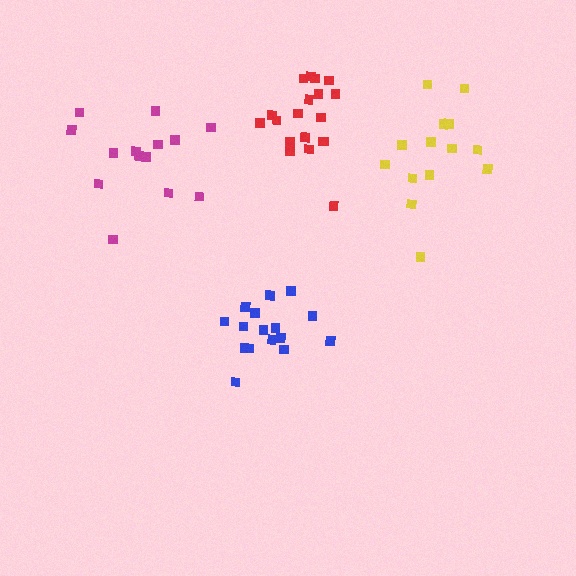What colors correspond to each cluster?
The clusters are colored: yellow, blue, red, magenta.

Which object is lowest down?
The blue cluster is bottommost.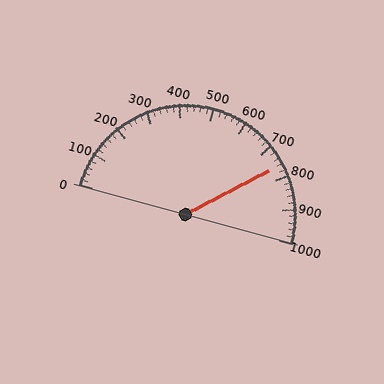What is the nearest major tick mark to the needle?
The nearest major tick mark is 800.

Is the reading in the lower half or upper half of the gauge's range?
The reading is in the upper half of the range (0 to 1000).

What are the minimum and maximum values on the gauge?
The gauge ranges from 0 to 1000.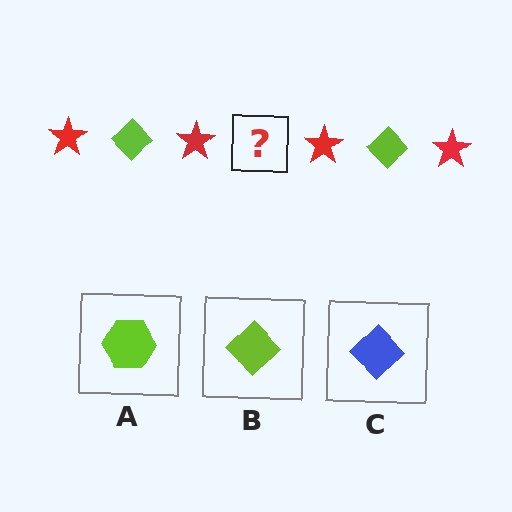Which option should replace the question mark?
Option B.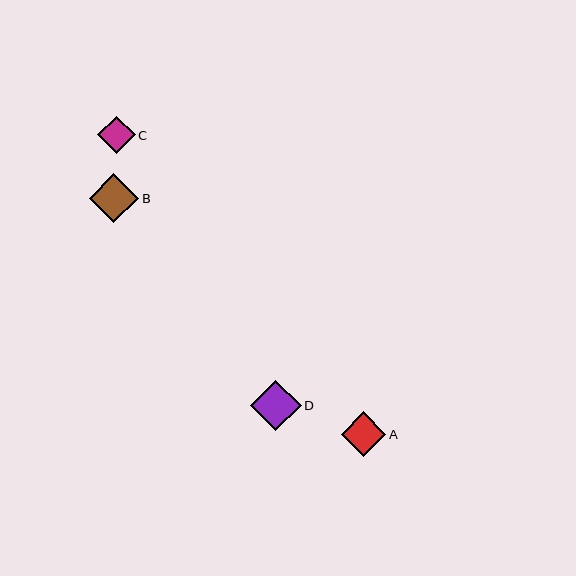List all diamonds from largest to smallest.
From largest to smallest: D, B, A, C.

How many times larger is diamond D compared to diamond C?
Diamond D is approximately 1.3 times the size of diamond C.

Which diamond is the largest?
Diamond D is the largest with a size of approximately 50 pixels.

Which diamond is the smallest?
Diamond C is the smallest with a size of approximately 38 pixels.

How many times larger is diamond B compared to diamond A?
Diamond B is approximately 1.1 times the size of diamond A.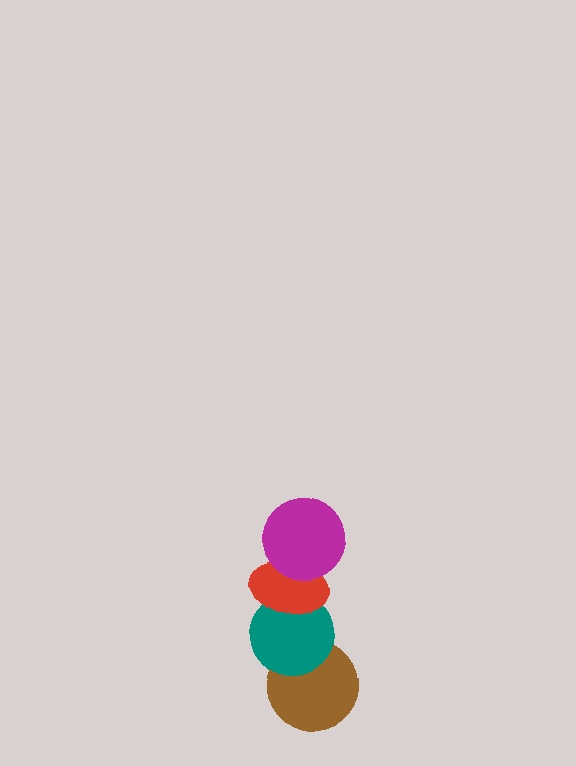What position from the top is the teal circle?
The teal circle is 3rd from the top.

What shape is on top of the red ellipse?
The magenta circle is on top of the red ellipse.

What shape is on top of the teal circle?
The red ellipse is on top of the teal circle.